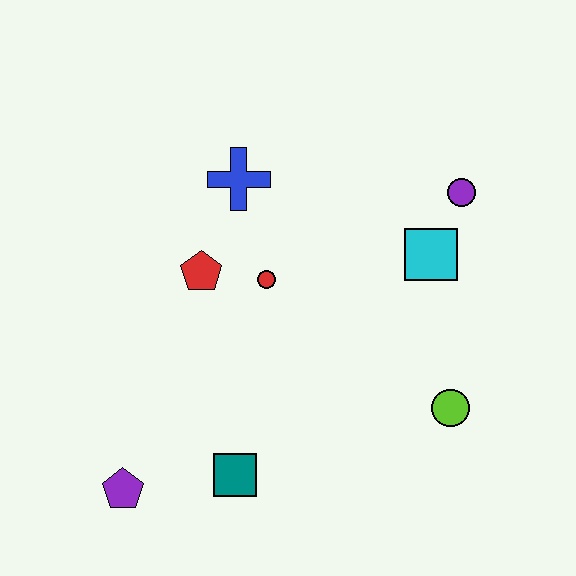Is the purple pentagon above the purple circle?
No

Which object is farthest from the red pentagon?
The lime circle is farthest from the red pentagon.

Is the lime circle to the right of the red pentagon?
Yes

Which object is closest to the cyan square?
The purple circle is closest to the cyan square.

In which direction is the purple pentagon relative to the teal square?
The purple pentagon is to the left of the teal square.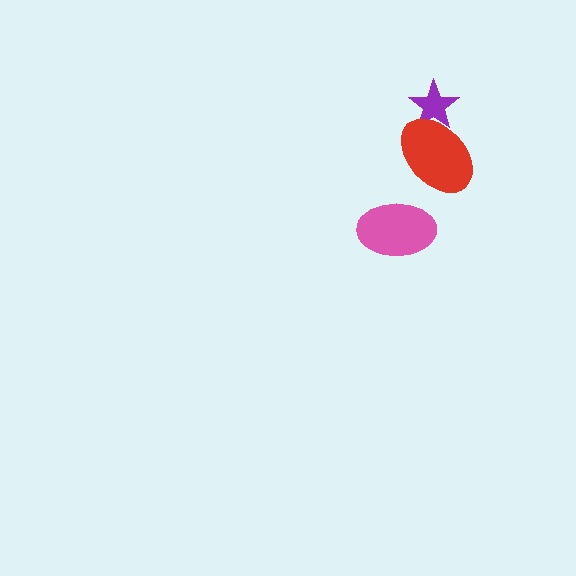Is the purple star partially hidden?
Yes, it is partially covered by another shape.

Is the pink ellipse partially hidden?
No, no other shape covers it.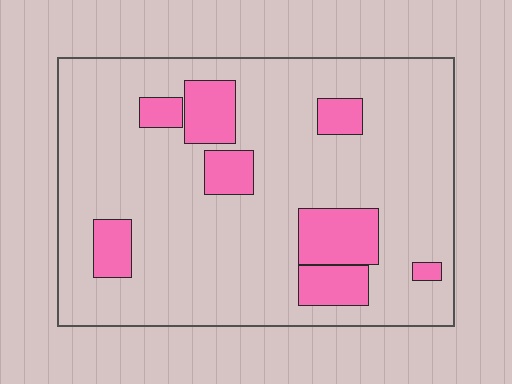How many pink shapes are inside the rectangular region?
8.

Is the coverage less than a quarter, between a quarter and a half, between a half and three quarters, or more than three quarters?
Less than a quarter.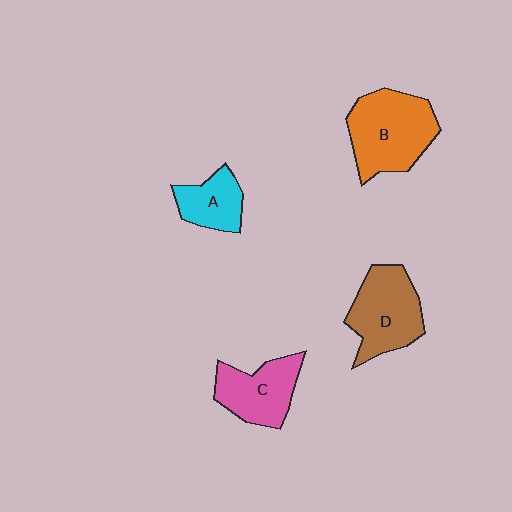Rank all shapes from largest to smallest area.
From largest to smallest: B (orange), D (brown), C (pink), A (cyan).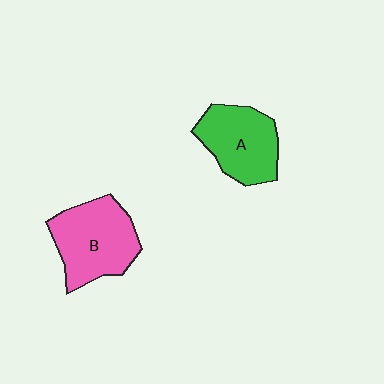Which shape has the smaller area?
Shape A (green).